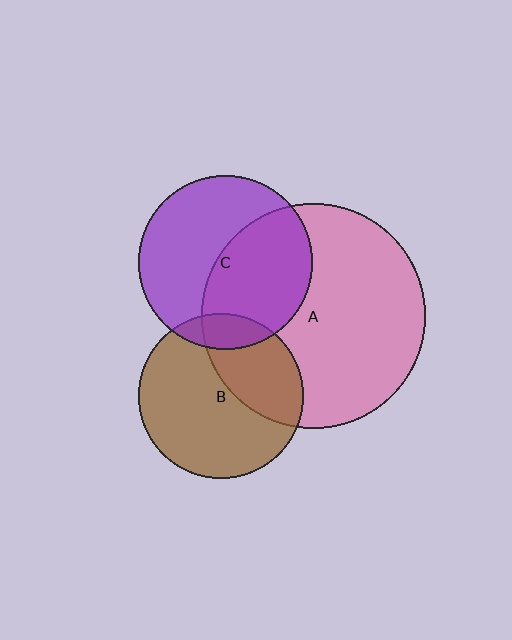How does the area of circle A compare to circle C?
Approximately 1.7 times.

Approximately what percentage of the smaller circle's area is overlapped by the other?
Approximately 50%.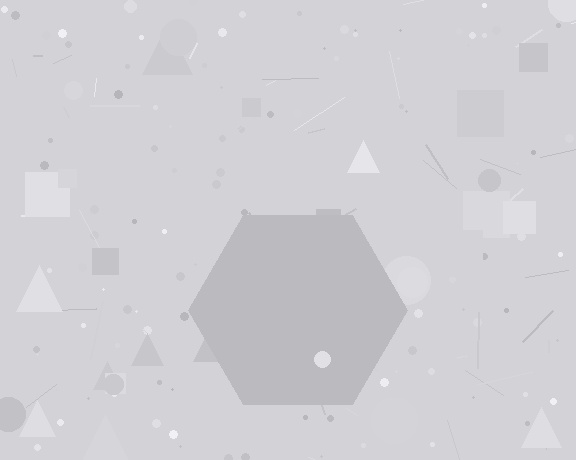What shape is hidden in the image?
A hexagon is hidden in the image.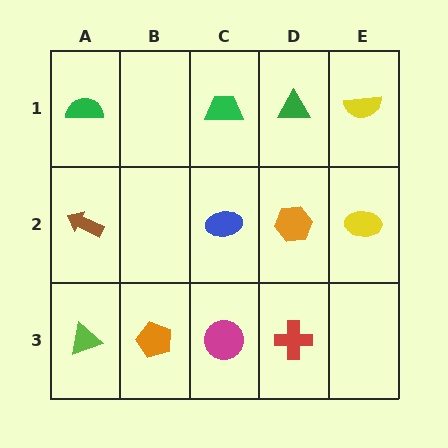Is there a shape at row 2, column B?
No, that cell is empty.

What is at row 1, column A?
A green semicircle.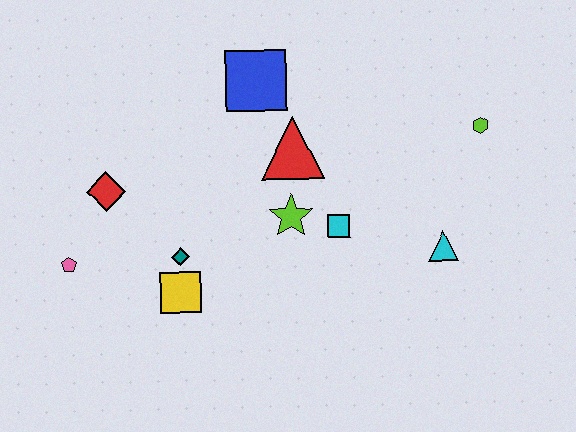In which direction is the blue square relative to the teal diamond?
The blue square is above the teal diamond.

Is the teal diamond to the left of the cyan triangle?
Yes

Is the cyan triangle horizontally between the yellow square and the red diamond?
No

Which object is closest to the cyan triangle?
The cyan square is closest to the cyan triangle.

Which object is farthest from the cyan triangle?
The pink pentagon is farthest from the cyan triangle.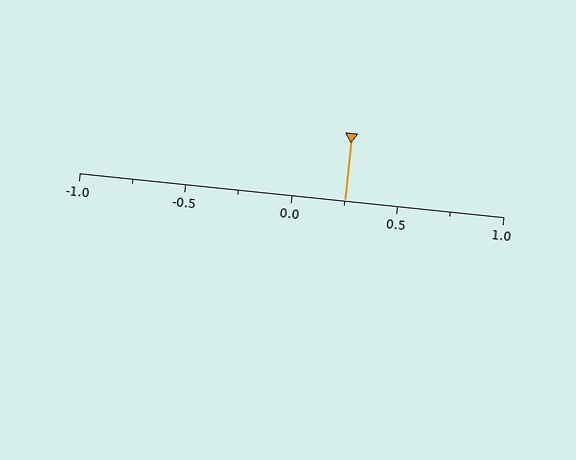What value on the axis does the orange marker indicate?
The marker indicates approximately 0.25.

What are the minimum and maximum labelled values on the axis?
The axis runs from -1.0 to 1.0.